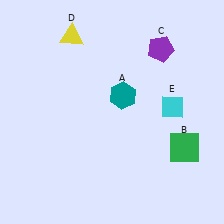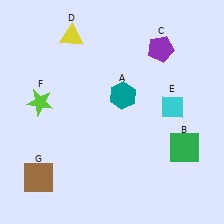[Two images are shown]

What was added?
A lime star (F), a brown square (G) were added in Image 2.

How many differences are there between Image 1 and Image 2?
There are 2 differences between the two images.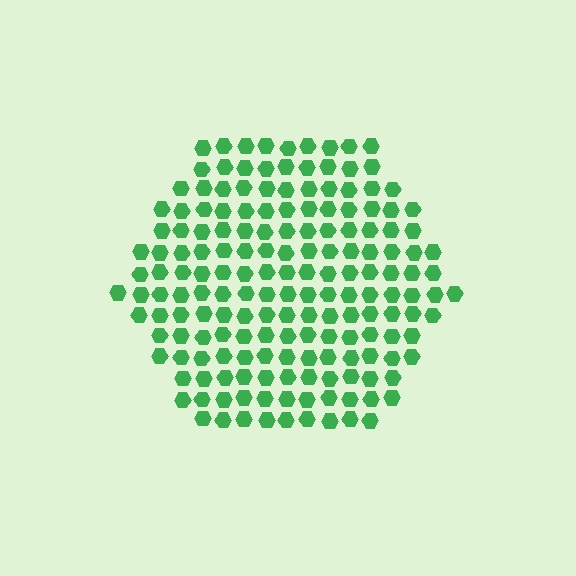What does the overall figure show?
The overall figure shows a hexagon.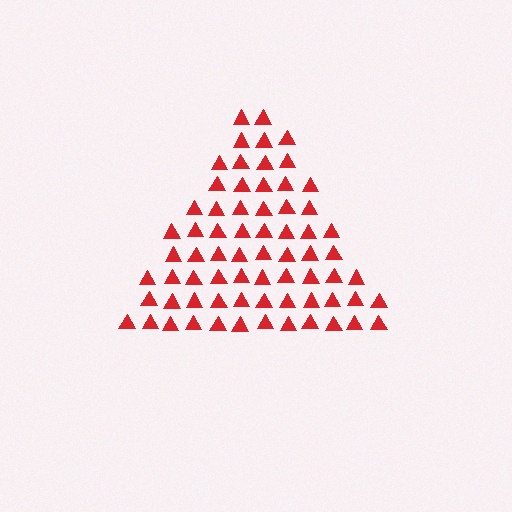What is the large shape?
The large shape is a triangle.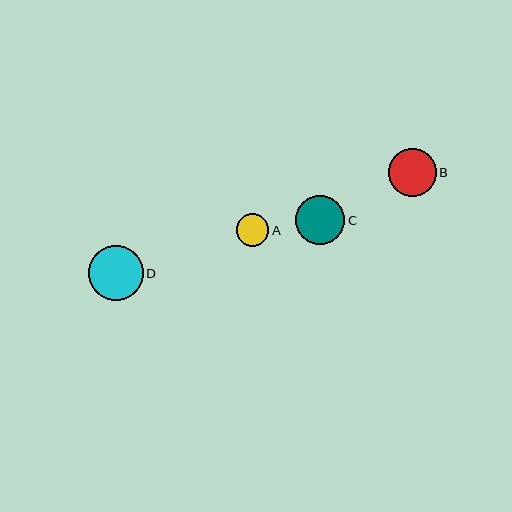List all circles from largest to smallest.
From largest to smallest: D, C, B, A.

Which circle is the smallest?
Circle A is the smallest with a size of approximately 33 pixels.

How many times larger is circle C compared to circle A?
Circle C is approximately 1.5 times the size of circle A.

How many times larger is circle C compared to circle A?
Circle C is approximately 1.5 times the size of circle A.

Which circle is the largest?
Circle D is the largest with a size of approximately 55 pixels.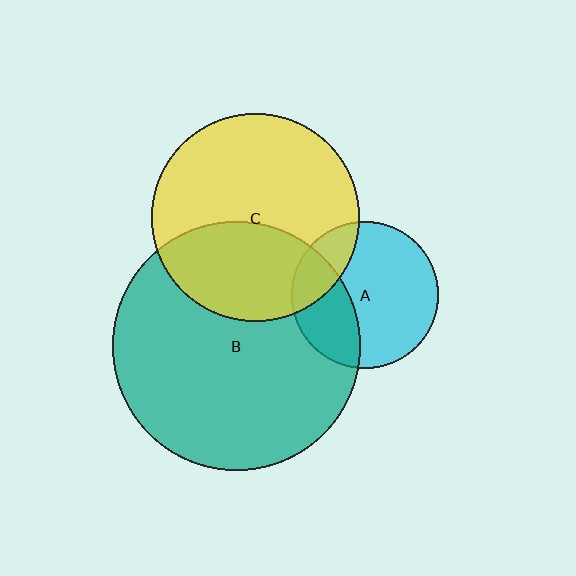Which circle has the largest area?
Circle B (teal).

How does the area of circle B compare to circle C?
Approximately 1.4 times.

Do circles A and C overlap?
Yes.